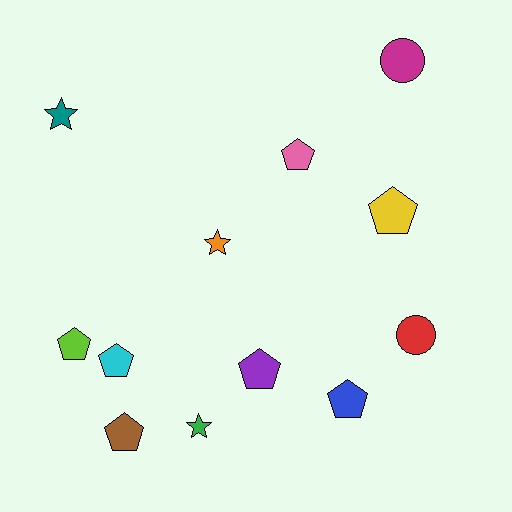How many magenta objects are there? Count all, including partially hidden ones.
There is 1 magenta object.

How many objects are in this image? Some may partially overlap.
There are 12 objects.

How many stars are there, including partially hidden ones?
There are 3 stars.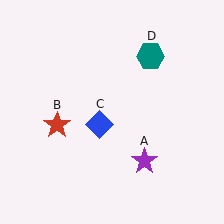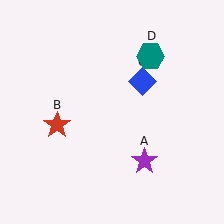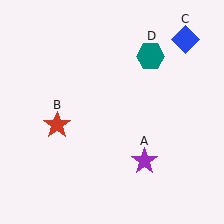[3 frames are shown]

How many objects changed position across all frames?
1 object changed position: blue diamond (object C).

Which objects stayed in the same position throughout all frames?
Purple star (object A) and red star (object B) and teal hexagon (object D) remained stationary.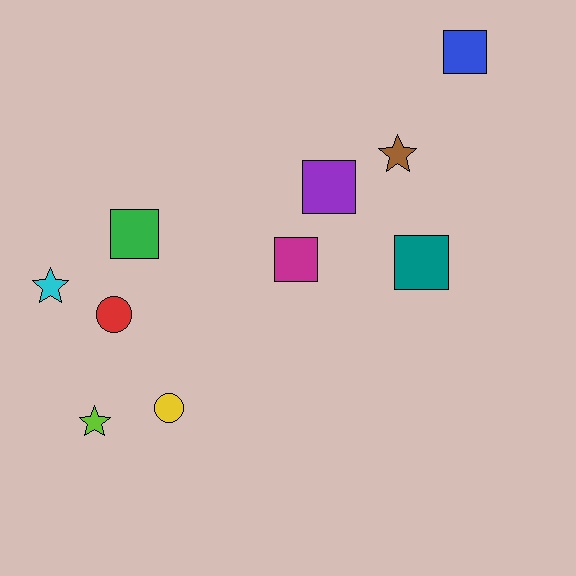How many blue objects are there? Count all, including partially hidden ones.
There is 1 blue object.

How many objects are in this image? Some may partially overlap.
There are 10 objects.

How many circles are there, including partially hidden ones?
There are 2 circles.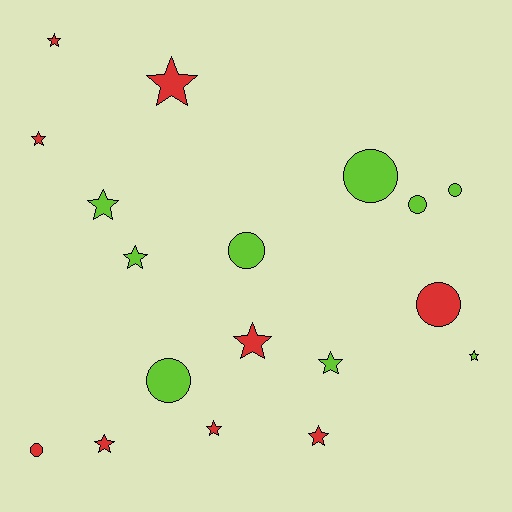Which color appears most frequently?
Lime, with 9 objects.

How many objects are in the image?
There are 18 objects.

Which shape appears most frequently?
Star, with 11 objects.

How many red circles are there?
There are 2 red circles.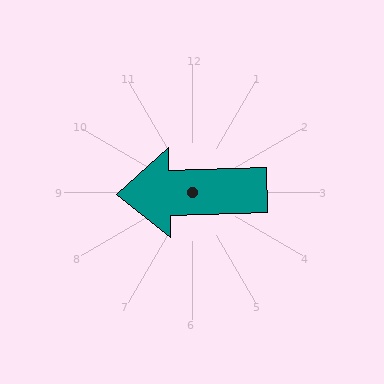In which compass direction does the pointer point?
West.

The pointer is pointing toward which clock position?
Roughly 9 o'clock.